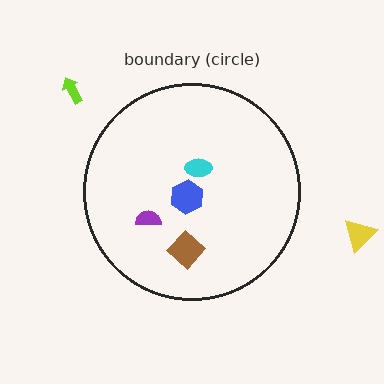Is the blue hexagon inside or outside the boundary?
Inside.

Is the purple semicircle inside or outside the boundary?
Inside.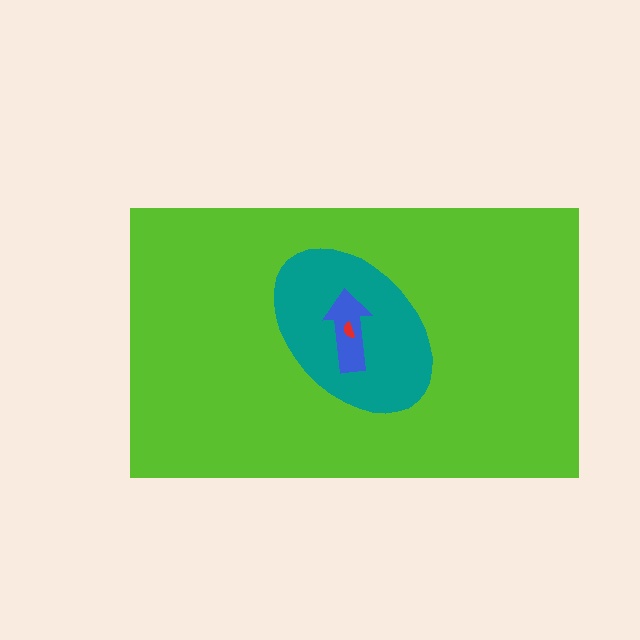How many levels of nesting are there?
4.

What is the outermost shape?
The lime rectangle.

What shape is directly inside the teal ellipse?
The blue arrow.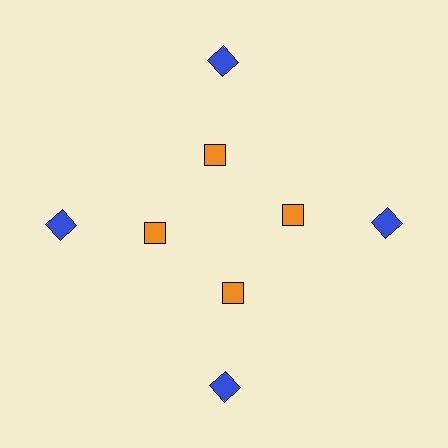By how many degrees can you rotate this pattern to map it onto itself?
The pattern maps onto itself every 90 degrees of rotation.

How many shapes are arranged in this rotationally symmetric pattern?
There are 8 shapes, arranged in 4 groups of 2.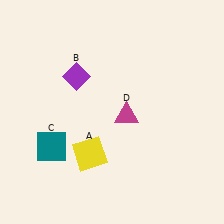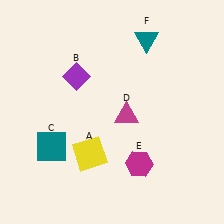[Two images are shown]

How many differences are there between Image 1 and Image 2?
There are 2 differences between the two images.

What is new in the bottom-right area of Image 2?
A magenta hexagon (E) was added in the bottom-right area of Image 2.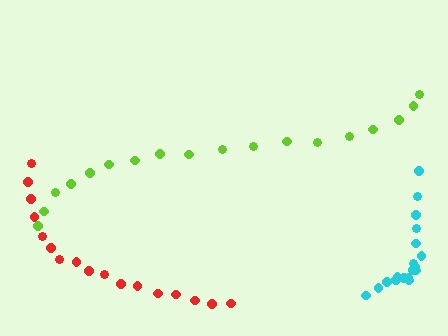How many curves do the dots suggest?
There are 3 distinct paths.